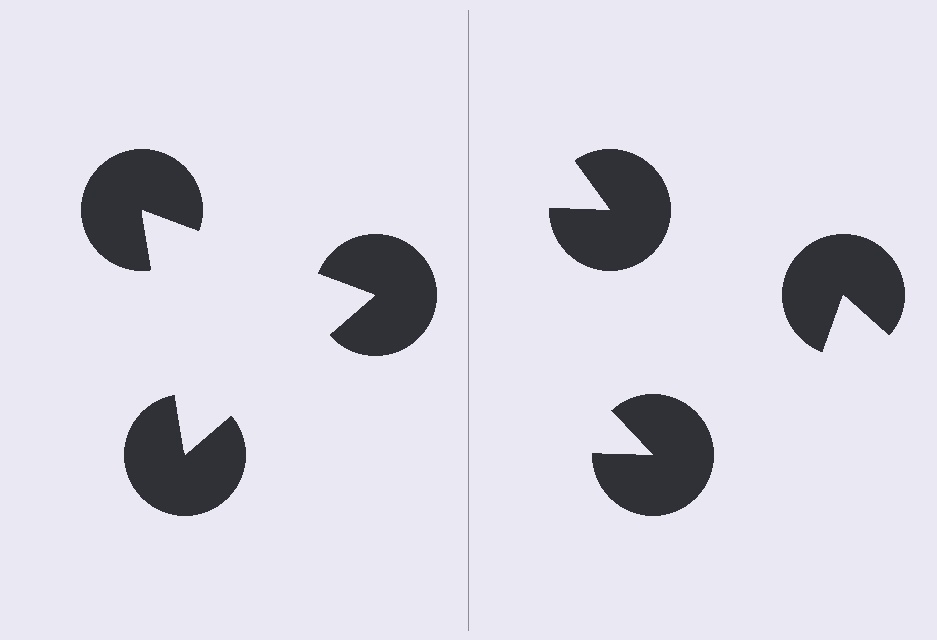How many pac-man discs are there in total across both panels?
6 — 3 on each side.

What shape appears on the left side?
An illusory triangle.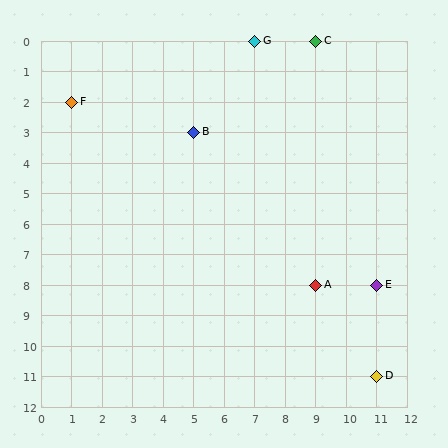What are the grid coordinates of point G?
Point G is at grid coordinates (7, 0).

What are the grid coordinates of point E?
Point E is at grid coordinates (11, 8).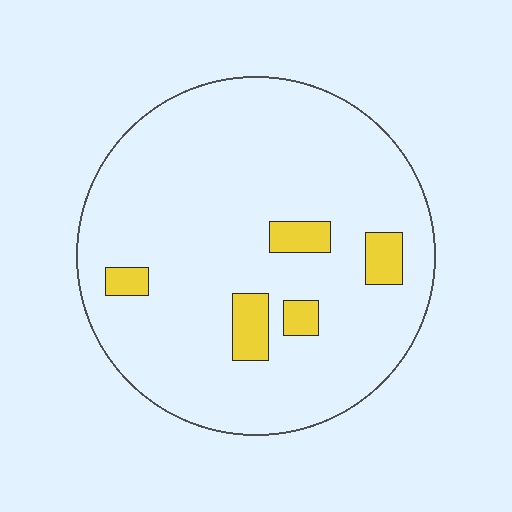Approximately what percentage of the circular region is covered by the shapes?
Approximately 10%.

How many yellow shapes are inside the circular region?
5.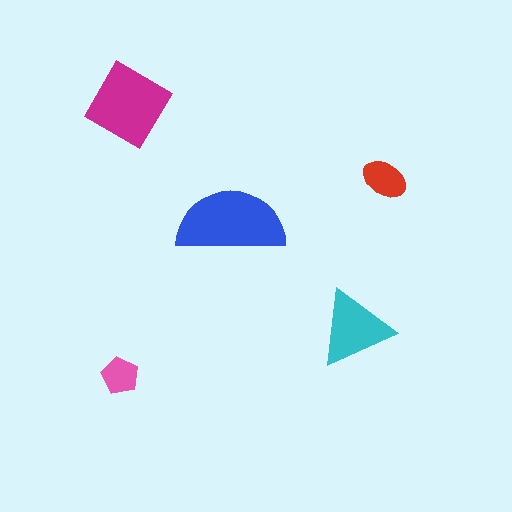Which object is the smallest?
The pink pentagon.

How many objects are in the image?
There are 5 objects in the image.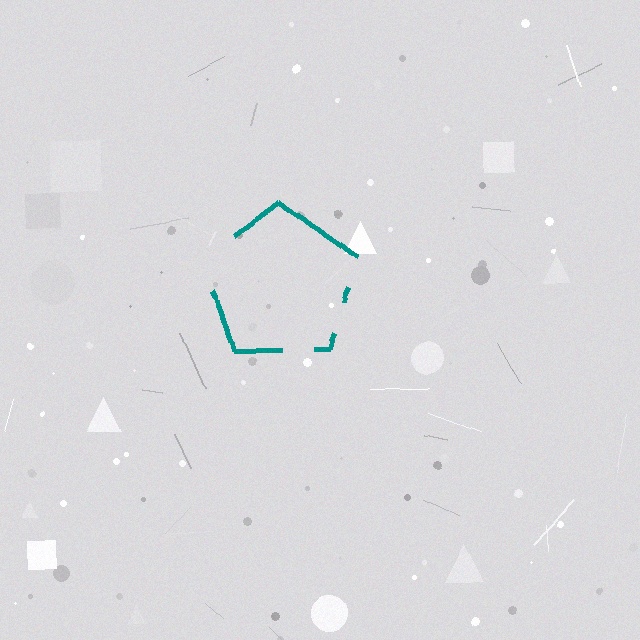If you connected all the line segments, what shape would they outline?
They would outline a pentagon.